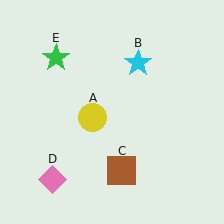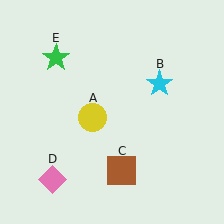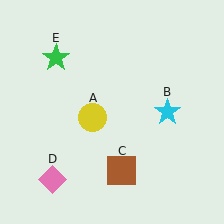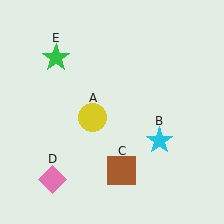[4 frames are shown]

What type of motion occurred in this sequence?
The cyan star (object B) rotated clockwise around the center of the scene.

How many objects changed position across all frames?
1 object changed position: cyan star (object B).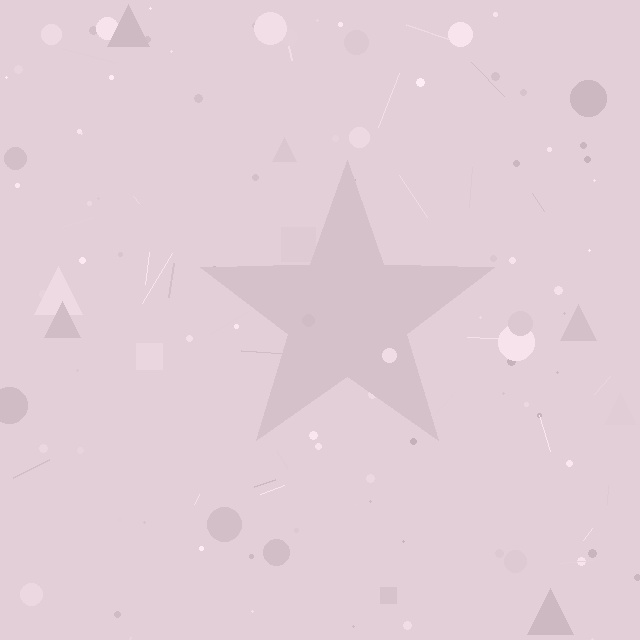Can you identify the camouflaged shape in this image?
The camouflaged shape is a star.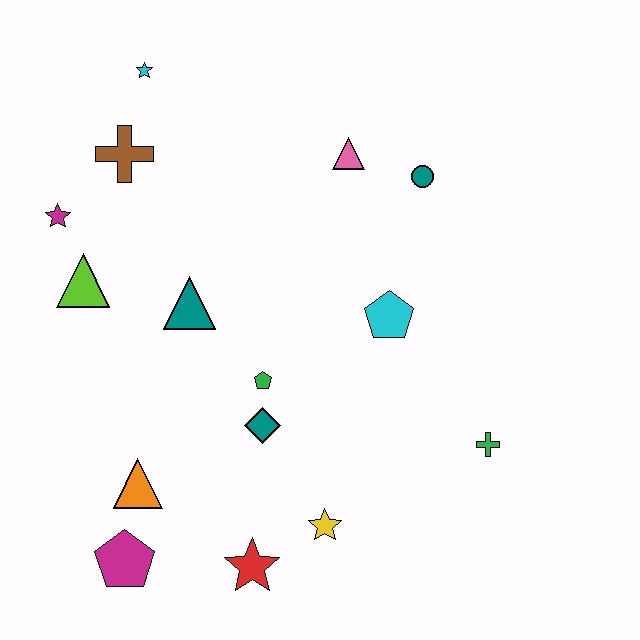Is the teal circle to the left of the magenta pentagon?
No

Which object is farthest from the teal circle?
The magenta pentagon is farthest from the teal circle.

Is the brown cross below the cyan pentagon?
No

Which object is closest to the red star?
The yellow star is closest to the red star.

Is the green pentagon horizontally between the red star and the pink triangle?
Yes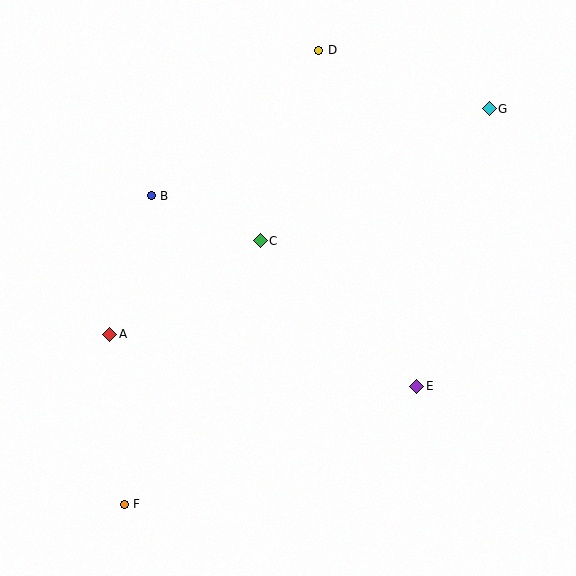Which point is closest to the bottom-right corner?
Point E is closest to the bottom-right corner.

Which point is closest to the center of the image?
Point C at (260, 241) is closest to the center.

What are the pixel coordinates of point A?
Point A is at (110, 334).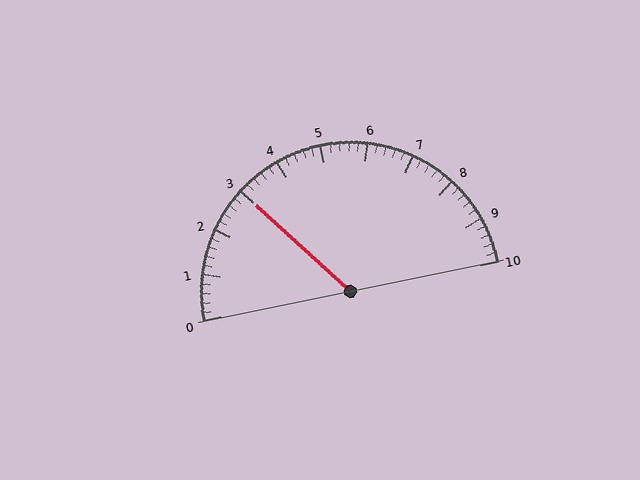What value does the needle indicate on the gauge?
The needle indicates approximately 3.0.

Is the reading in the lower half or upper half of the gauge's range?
The reading is in the lower half of the range (0 to 10).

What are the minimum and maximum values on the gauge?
The gauge ranges from 0 to 10.